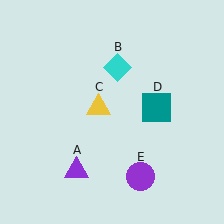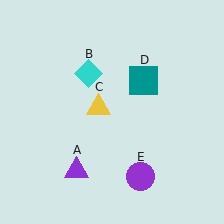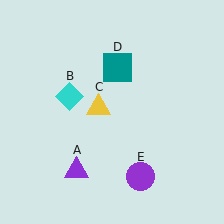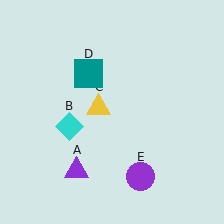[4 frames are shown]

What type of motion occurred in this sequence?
The cyan diamond (object B), teal square (object D) rotated counterclockwise around the center of the scene.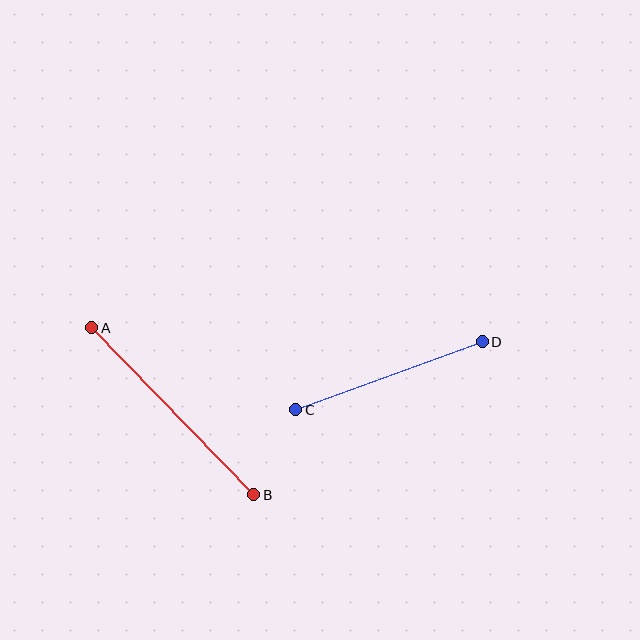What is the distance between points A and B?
The distance is approximately 233 pixels.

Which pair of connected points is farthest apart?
Points A and B are farthest apart.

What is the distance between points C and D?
The distance is approximately 198 pixels.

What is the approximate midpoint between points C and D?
The midpoint is at approximately (389, 376) pixels.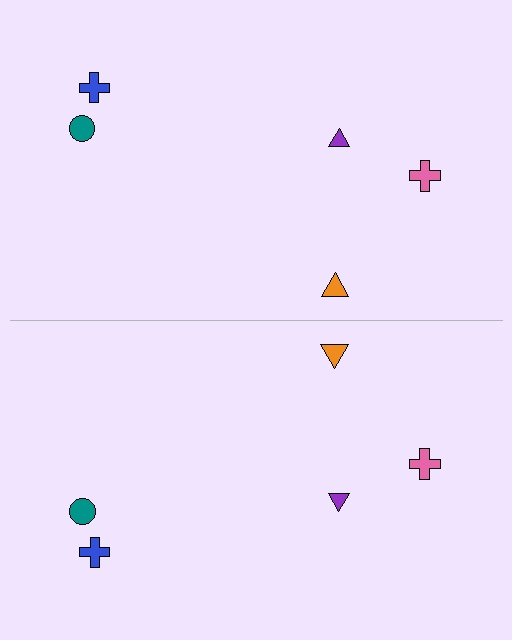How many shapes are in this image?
There are 10 shapes in this image.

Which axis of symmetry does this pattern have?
The pattern has a horizontal axis of symmetry running through the center of the image.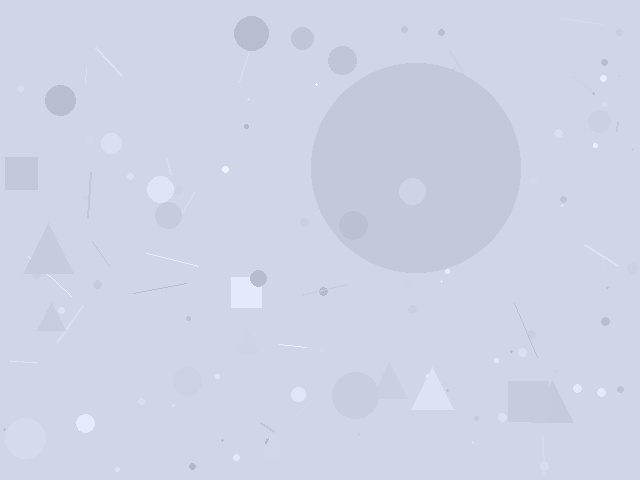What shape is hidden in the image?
A circle is hidden in the image.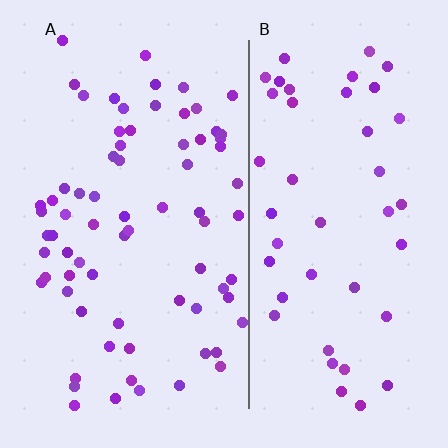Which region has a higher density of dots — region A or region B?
A (the left).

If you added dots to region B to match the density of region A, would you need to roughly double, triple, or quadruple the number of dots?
Approximately double.